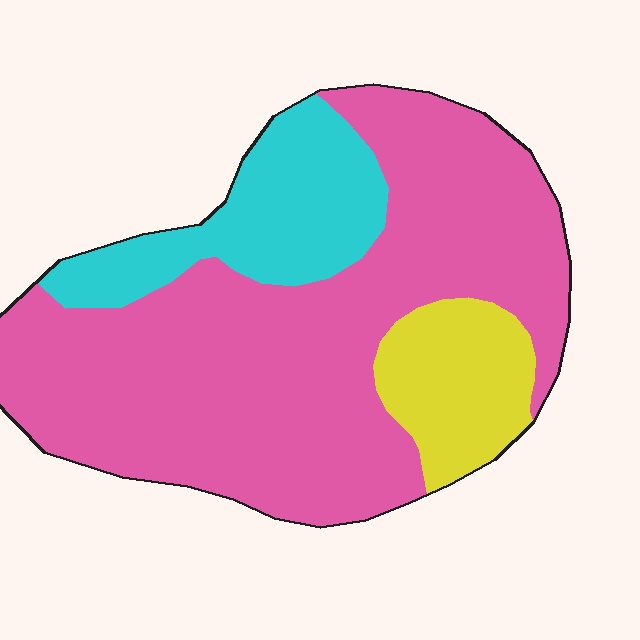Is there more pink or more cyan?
Pink.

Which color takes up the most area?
Pink, at roughly 70%.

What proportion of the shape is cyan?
Cyan takes up between a sixth and a third of the shape.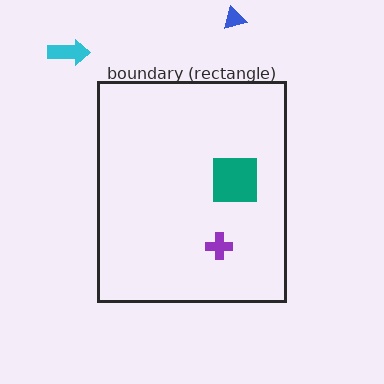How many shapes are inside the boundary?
2 inside, 2 outside.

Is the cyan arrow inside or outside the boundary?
Outside.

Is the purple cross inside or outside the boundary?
Inside.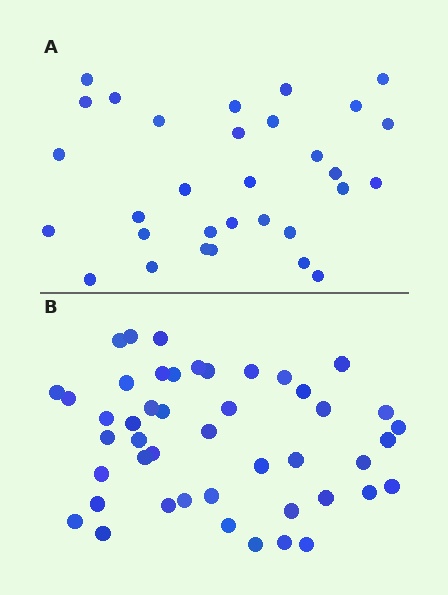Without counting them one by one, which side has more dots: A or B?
Region B (the bottom region) has more dots.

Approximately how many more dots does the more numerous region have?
Region B has approximately 15 more dots than region A.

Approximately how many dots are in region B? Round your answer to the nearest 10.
About 50 dots. (The exact count is 46, which rounds to 50.)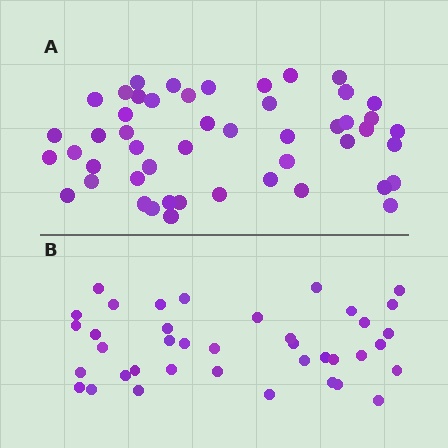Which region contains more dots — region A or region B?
Region A (the top region) has more dots.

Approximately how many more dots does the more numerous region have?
Region A has roughly 10 or so more dots than region B.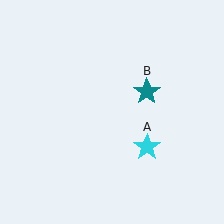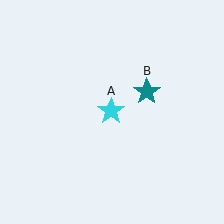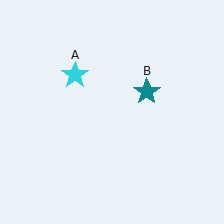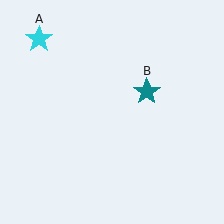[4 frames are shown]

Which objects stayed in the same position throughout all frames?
Teal star (object B) remained stationary.